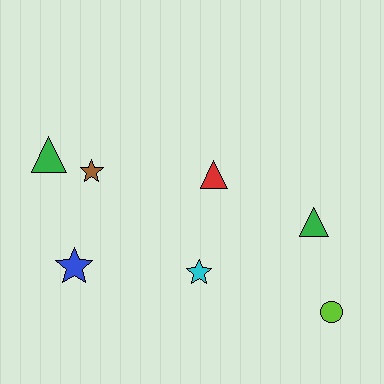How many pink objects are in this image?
There are no pink objects.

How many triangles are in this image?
There are 3 triangles.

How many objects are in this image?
There are 7 objects.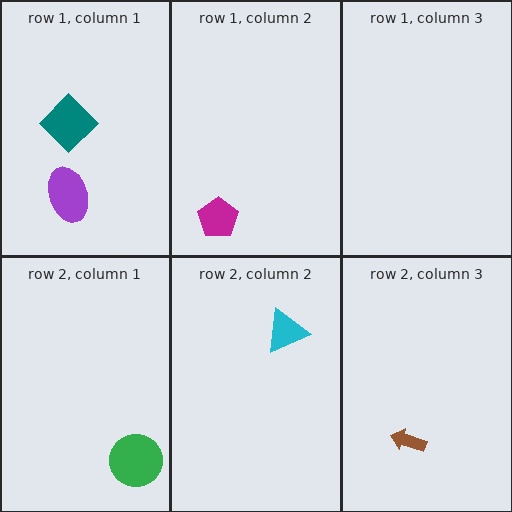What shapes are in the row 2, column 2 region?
The cyan triangle.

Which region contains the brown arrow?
The row 2, column 3 region.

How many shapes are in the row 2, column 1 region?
1.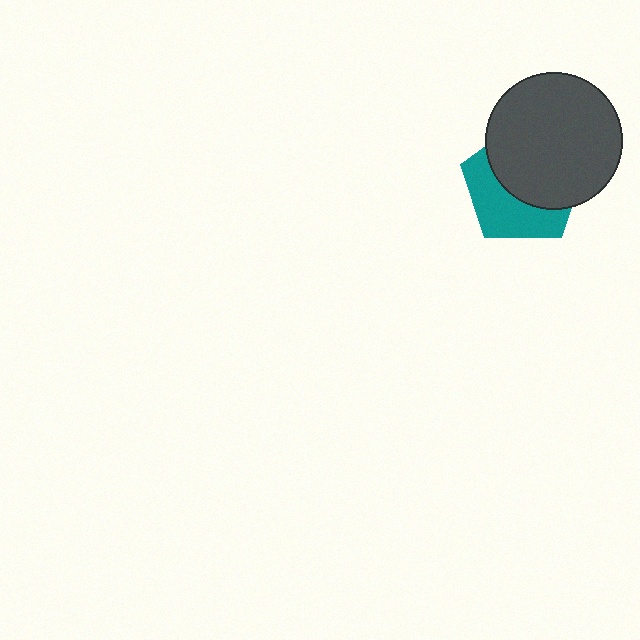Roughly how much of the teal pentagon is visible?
A small part of it is visible (roughly 43%).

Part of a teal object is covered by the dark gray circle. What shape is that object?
It is a pentagon.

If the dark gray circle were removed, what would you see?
You would see the complete teal pentagon.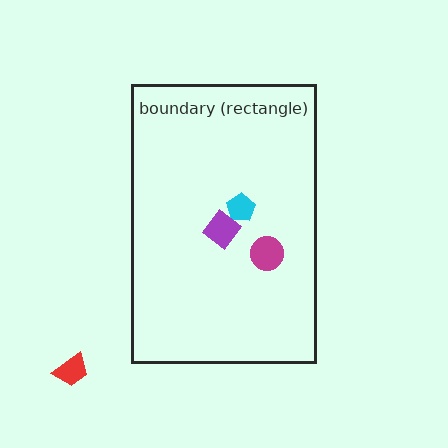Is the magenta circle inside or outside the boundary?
Inside.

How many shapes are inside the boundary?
3 inside, 1 outside.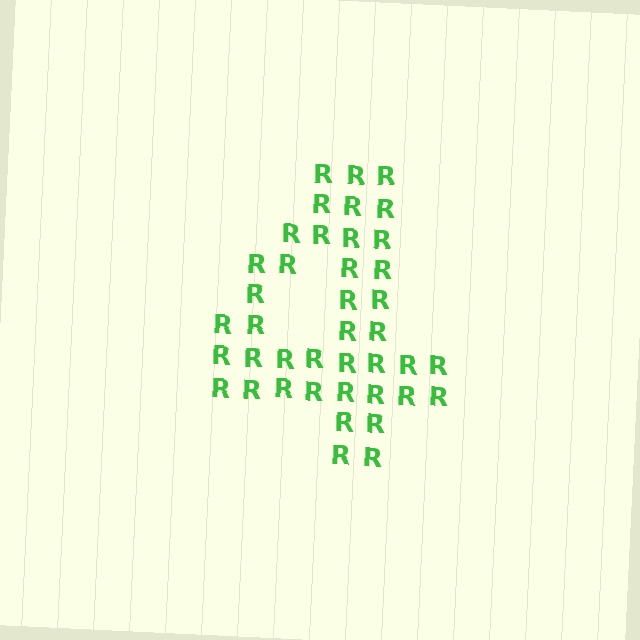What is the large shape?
The large shape is the digit 4.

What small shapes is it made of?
It is made of small letter R's.